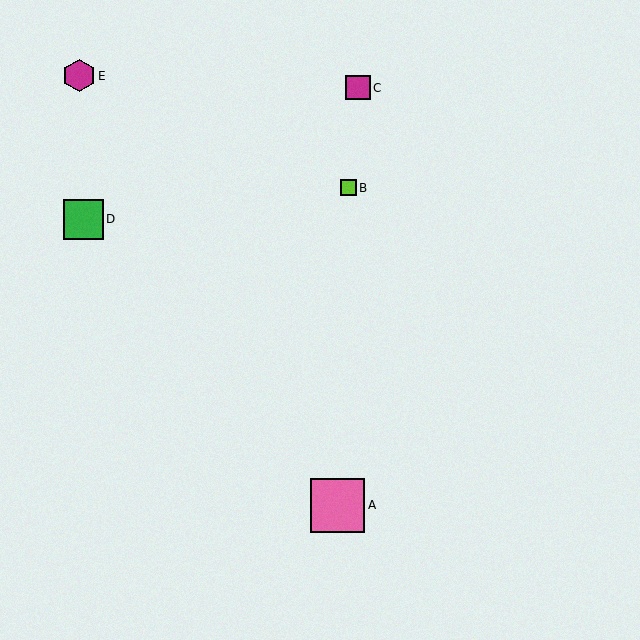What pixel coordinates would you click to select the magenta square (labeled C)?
Click at (358, 88) to select the magenta square C.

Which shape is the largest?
The pink square (labeled A) is the largest.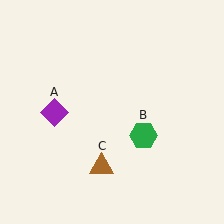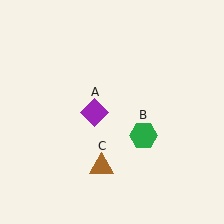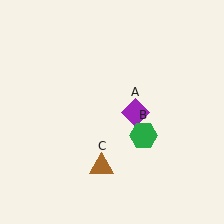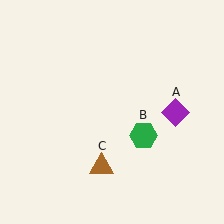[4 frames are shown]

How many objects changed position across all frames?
1 object changed position: purple diamond (object A).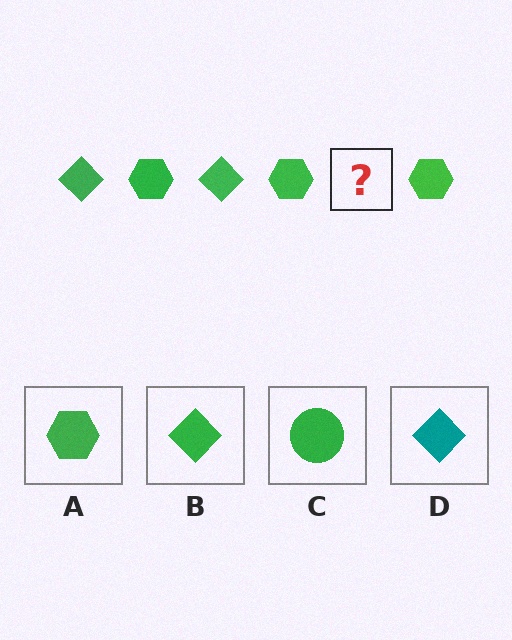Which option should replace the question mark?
Option B.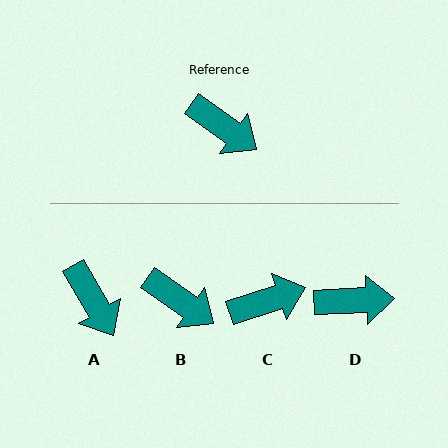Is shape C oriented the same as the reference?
No, it is off by about 54 degrees.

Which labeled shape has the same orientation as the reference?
B.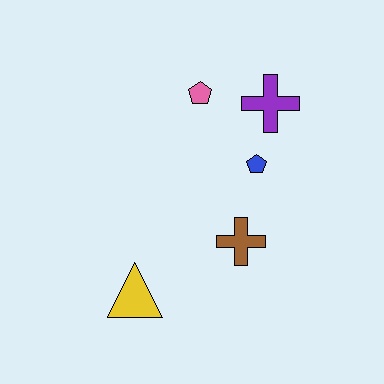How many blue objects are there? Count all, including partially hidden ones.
There is 1 blue object.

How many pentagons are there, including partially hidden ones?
There are 2 pentagons.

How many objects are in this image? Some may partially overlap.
There are 5 objects.